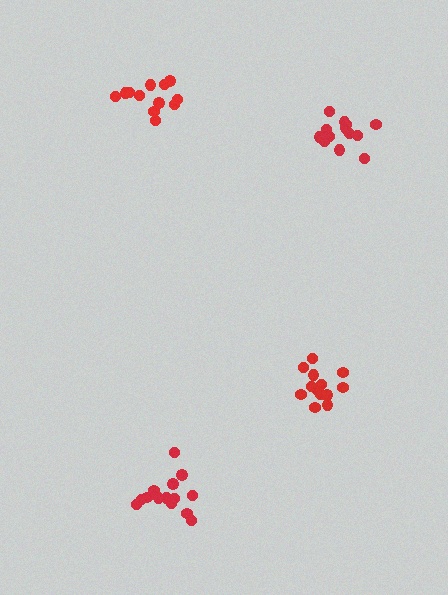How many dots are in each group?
Group 1: 14 dots, Group 2: 13 dots, Group 3: 13 dots, Group 4: 12 dots (52 total).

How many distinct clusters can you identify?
There are 4 distinct clusters.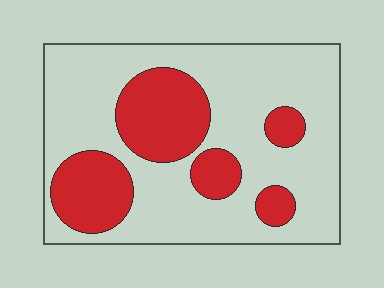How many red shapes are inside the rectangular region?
5.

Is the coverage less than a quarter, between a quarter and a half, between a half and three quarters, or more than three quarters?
Between a quarter and a half.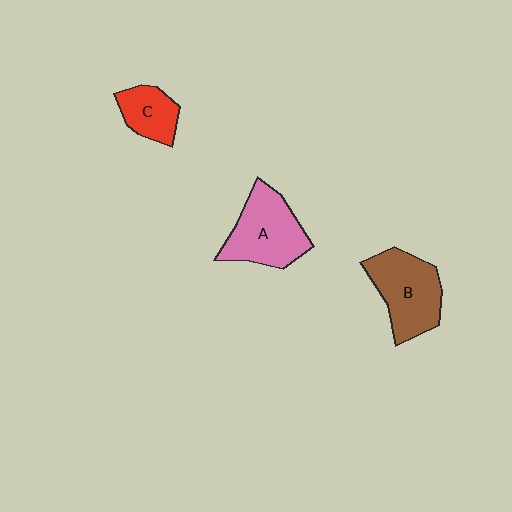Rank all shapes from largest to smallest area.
From largest to smallest: A (pink), B (brown), C (red).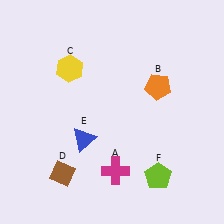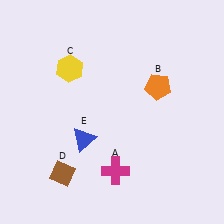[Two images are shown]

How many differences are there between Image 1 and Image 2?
There is 1 difference between the two images.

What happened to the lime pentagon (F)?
The lime pentagon (F) was removed in Image 2. It was in the bottom-right area of Image 1.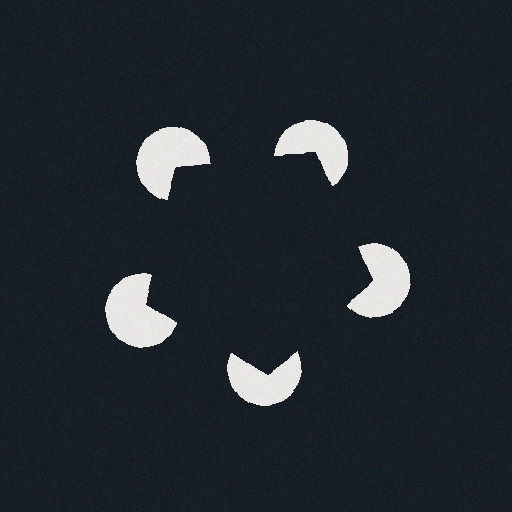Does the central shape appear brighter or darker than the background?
It typically appears slightly darker than the background, even though no actual brightness change is drawn.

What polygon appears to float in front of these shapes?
An illusory pentagon — its edges are inferred from the aligned wedge cuts in the pac-man discs, not physically drawn.